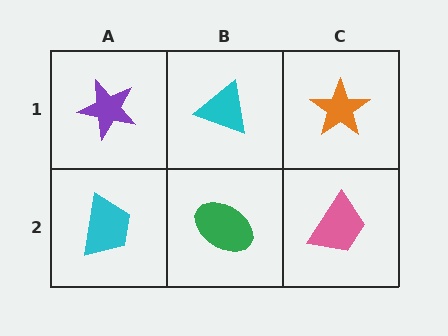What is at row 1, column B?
A cyan triangle.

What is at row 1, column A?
A purple star.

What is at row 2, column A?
A cyan trapezoid.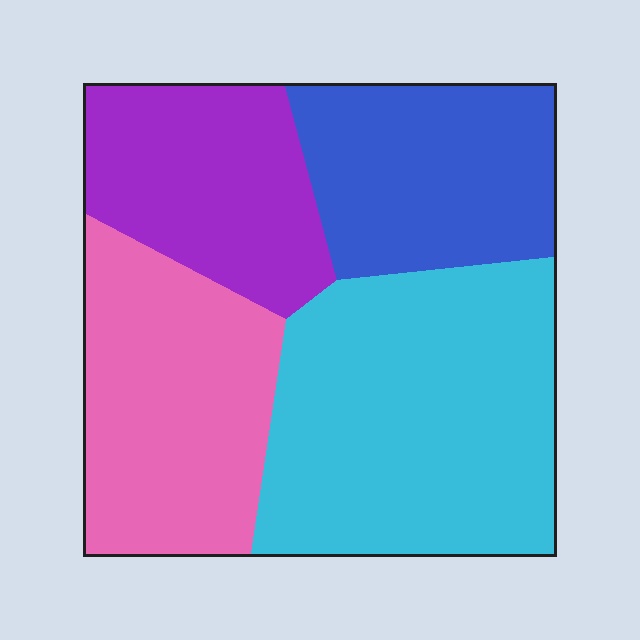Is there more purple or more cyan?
Cyan.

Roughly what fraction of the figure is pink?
Pink covers 24% of the figure.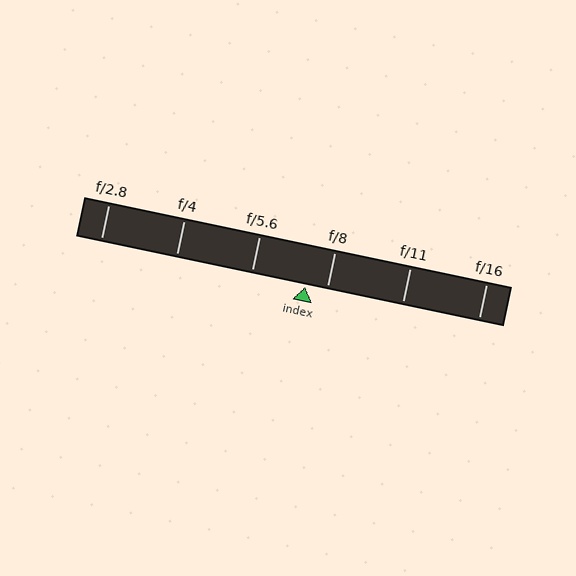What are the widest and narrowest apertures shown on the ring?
The widest aperture shown is f/2.8 and the narrowest is f/16.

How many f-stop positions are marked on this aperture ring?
There are 6 f-stop positions marked.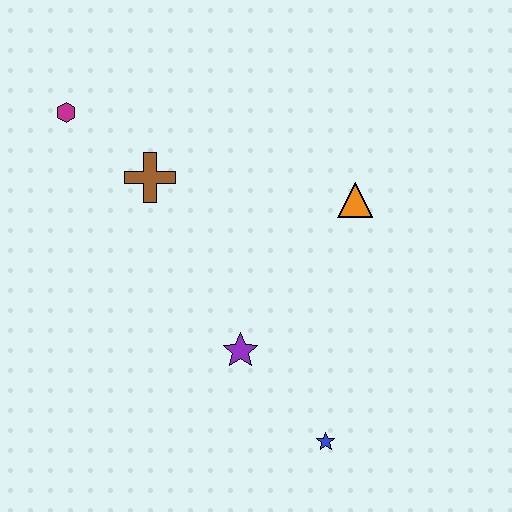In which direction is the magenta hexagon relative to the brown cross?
The magenta hexagon is to the left of the brown cross.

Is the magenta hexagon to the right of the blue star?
No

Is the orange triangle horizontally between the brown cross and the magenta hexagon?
No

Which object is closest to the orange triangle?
The purple star is closest to the orange triangle.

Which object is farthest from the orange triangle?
The magenta hexagon is farthest from the orange triangle.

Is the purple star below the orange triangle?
Yes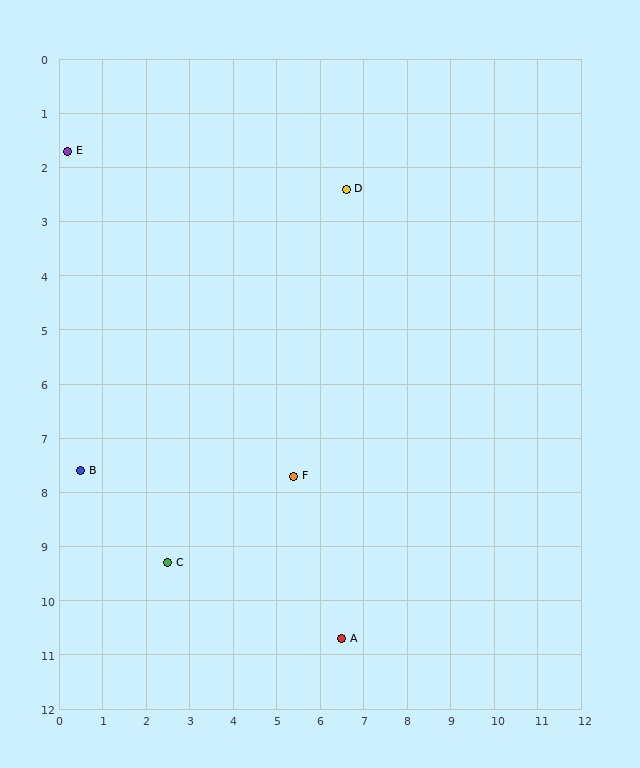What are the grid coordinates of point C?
Point C is at approximately (2.5, 9.3).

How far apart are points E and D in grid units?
Points E and D are about 6.4 grid units apart.